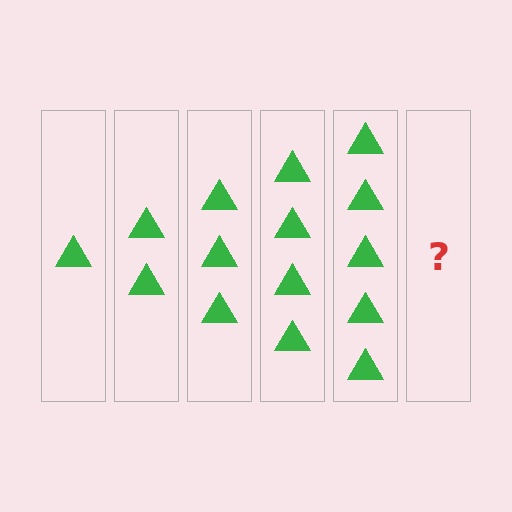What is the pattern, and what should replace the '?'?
The pattern is that each step adds one more triangle. The '?' should be 6 triangles.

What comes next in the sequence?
The next element should be 6 triangles.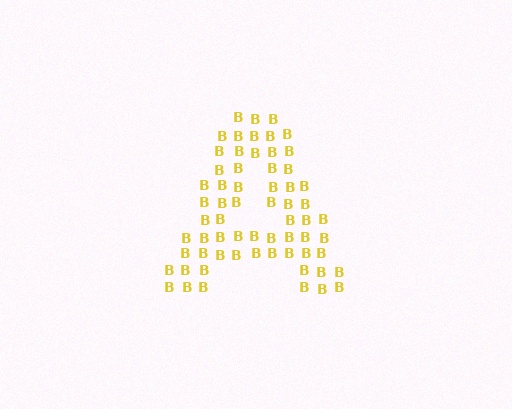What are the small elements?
The small elements are letter B's.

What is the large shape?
The large shape is the letter A.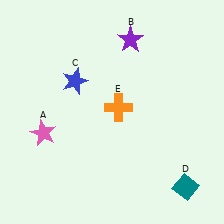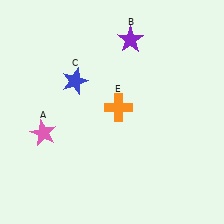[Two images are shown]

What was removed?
The teal diamond (D) was removed in Image 2.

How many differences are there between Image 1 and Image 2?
There is 1 difference between the two images.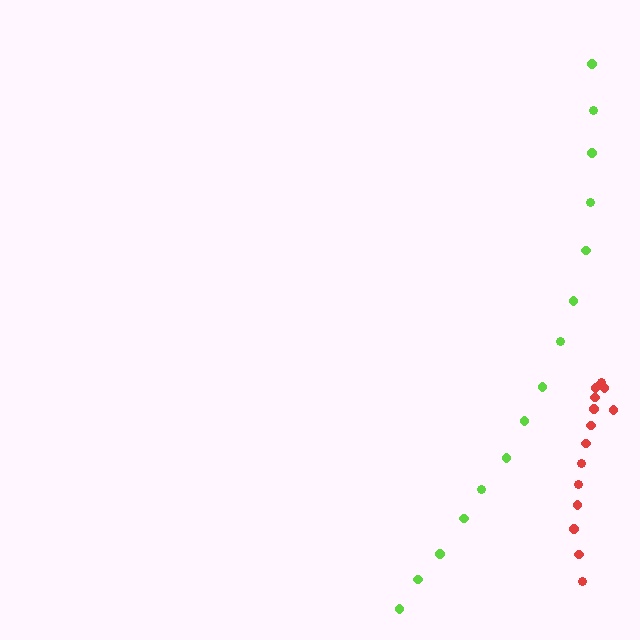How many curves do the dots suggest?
There are 2 distinct paths.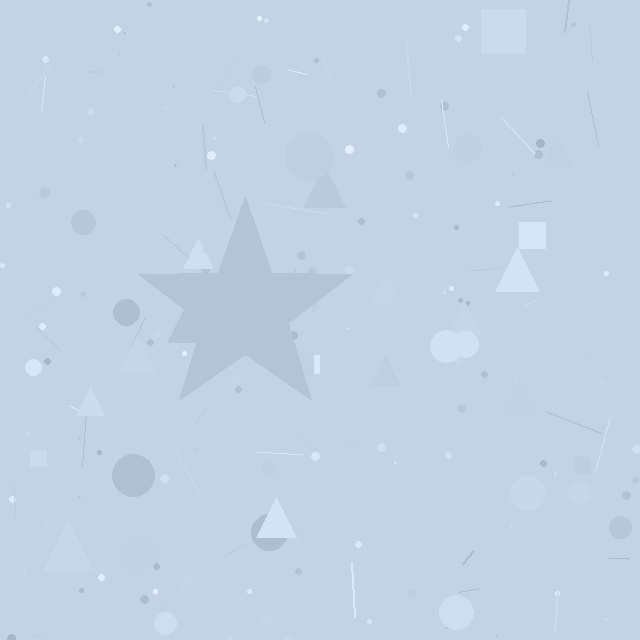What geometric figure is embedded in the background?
A star is embedded in the background.